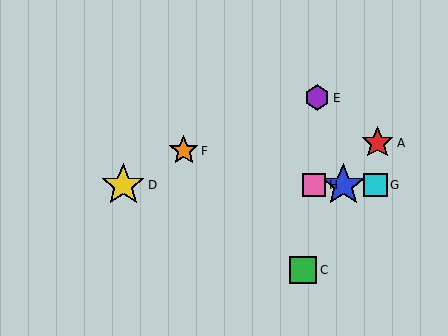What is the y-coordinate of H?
Object H is at y≈185.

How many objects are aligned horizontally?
4 objects (B, D, G, H) are aligned horizontally.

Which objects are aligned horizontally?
Objects B, D, G, H are aligned horizontally.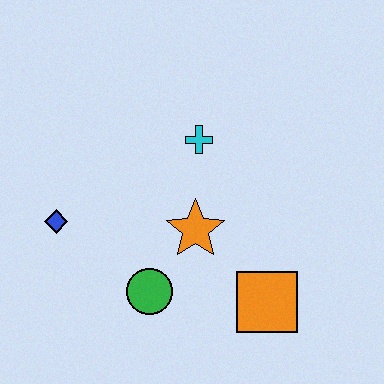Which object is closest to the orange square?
The orange star is closest to the orange square.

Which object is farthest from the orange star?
The blue diamond is farthest from the orange star.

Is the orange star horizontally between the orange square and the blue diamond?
Yes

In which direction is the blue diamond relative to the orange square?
The blue diamond is to the left of the orange square.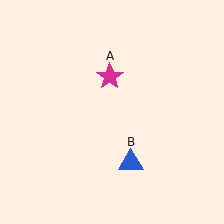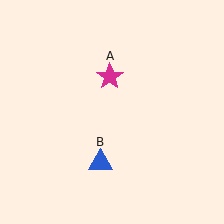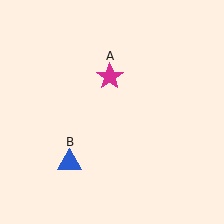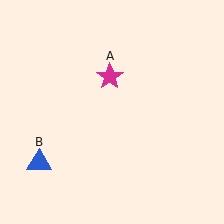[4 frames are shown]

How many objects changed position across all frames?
1 object changed position: blue triangle (object B).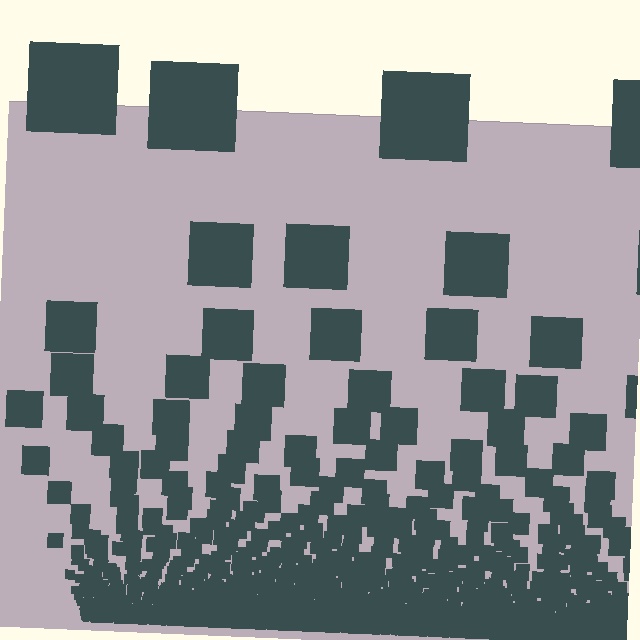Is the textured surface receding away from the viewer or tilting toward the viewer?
The surface appears to tilt toward the viewer. Texture elements get larger and sparser toward the top.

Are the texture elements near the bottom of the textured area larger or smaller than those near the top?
Smaller. The gradient is inverted — elements near the bottom are smaller and denser.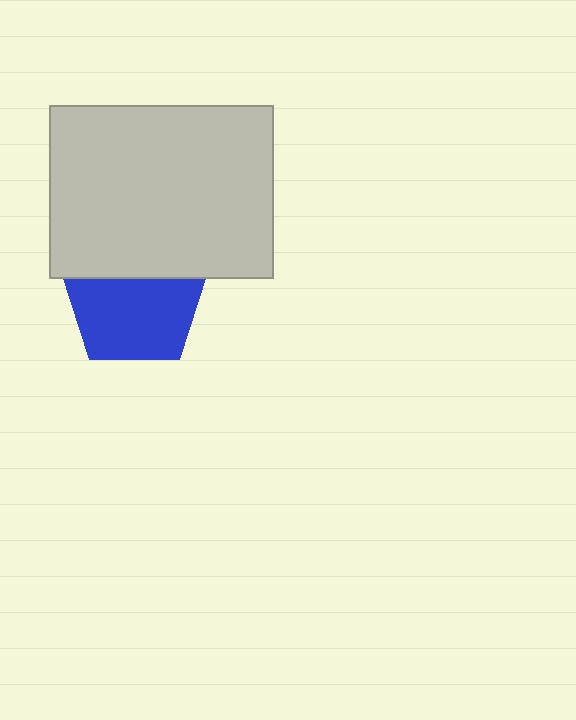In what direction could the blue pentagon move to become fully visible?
The blue pentagon could move down. That would shift it out from behind the light gray rectangle entirely.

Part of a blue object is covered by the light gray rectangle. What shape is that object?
It is a pentagon.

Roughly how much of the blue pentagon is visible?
Most of it is visible (roughly 65%).